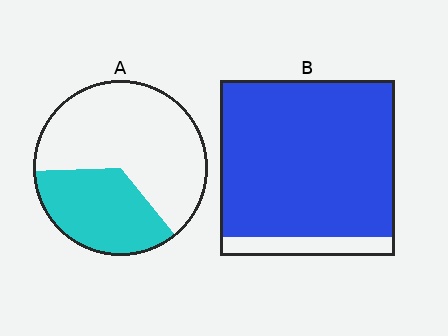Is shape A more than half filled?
No.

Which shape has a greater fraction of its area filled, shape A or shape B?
Shape B.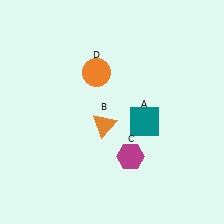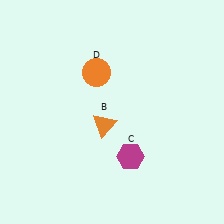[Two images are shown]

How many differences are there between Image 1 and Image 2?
There is 1 difference between the two images.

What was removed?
The teal square (A) was removed in Image 2.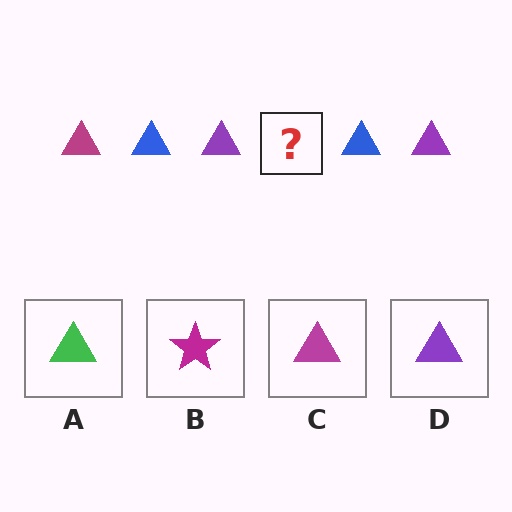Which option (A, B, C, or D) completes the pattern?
C.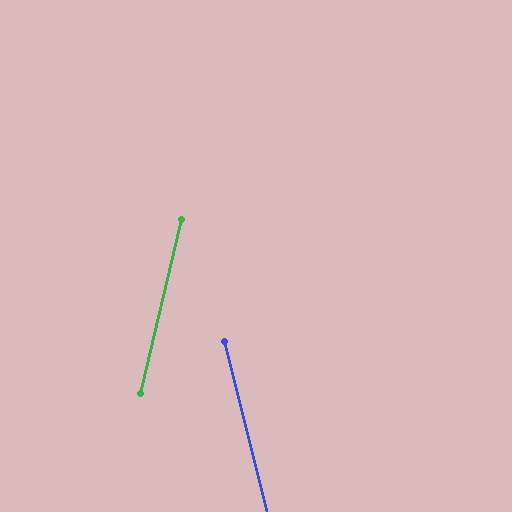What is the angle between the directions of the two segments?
Approximately 27 degrees.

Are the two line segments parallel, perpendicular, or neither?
Neither parallel nor perpendicular — they differ by about 27°.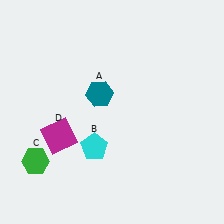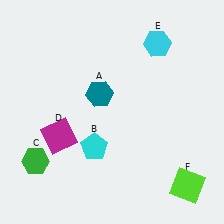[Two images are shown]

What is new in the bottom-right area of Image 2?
A lime square (F) was added in the bottom-right area of Image 2.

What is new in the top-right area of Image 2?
A cyan hexagon (E) was added in the top-right area of Image 2.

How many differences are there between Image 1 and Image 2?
There are 2 differences between the two images.